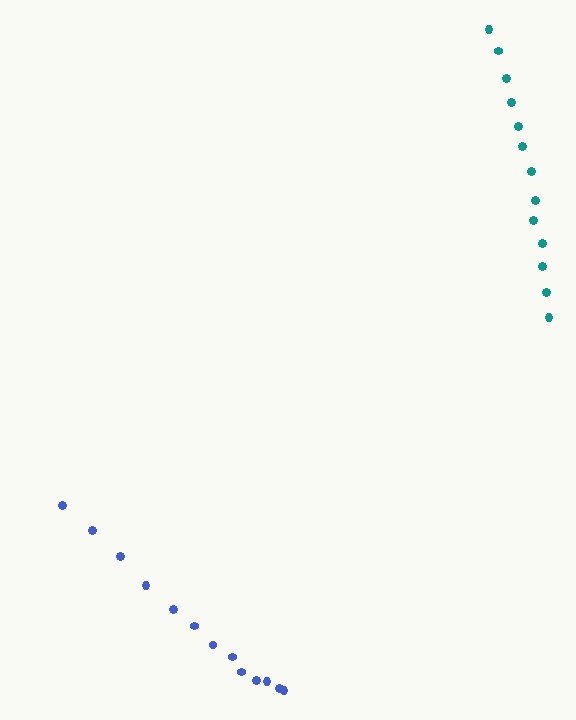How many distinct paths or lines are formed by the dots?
There are 2 distinct paths.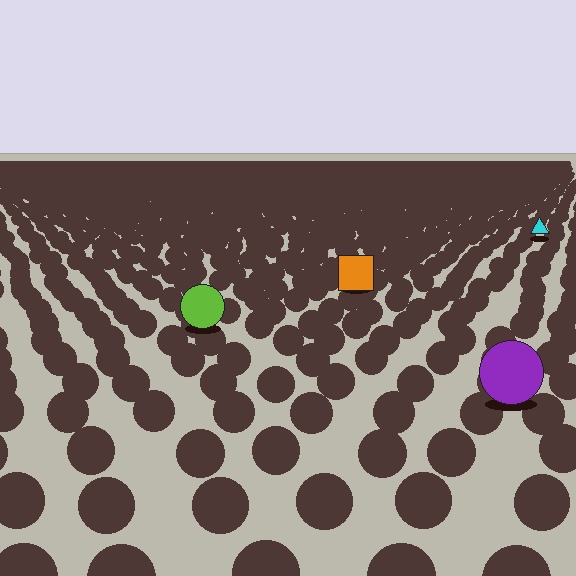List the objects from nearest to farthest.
From nearest to farthest: the purple circle, the lime circle, the orange square, the cyan triangle.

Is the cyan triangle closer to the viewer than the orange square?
No. The orange square is closer — you can tell from the texture gradient: the ground texture is coarser near it.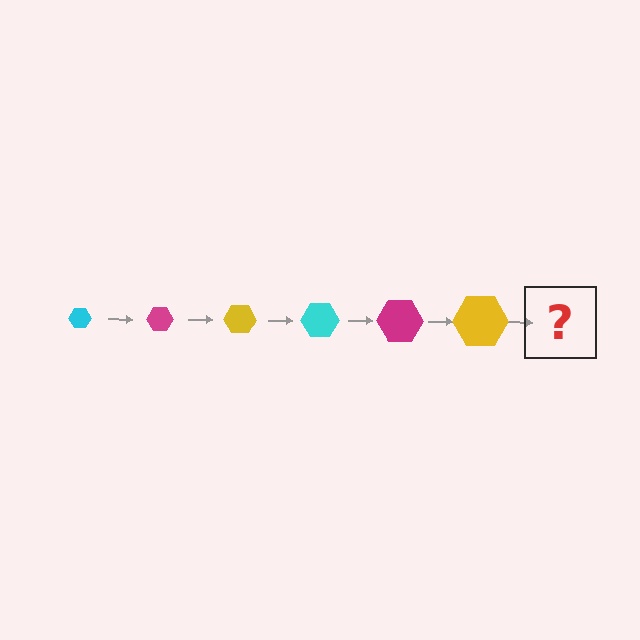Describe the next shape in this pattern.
It should be a cyan hexagon, larger than the previous one.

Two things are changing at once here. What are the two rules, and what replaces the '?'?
The two rules are that the hexagon grows larger each step and the color cycles through cyan, magenta, and yellow. The '?' should be a cyan hexagon, larger than the previous one.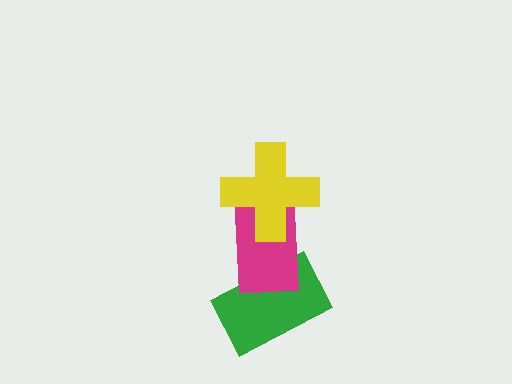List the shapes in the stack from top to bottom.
From top to bottom: the yellow cross, the magenta rectangle, the green rectangle.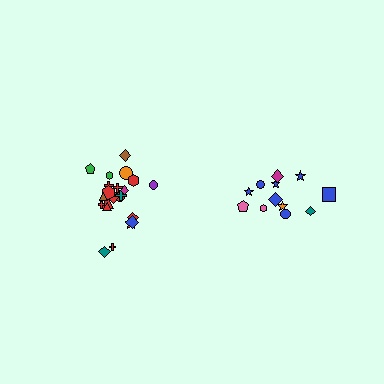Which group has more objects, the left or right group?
The left group.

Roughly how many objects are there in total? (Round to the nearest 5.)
Roughly 35 objects in total.